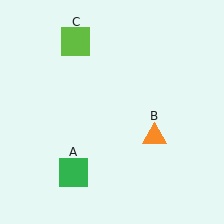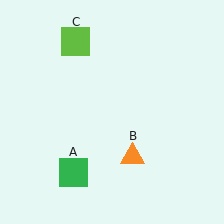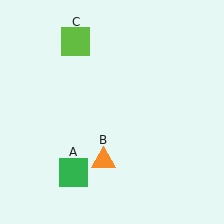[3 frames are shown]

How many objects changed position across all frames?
1 object changed position: orange triangle (object B).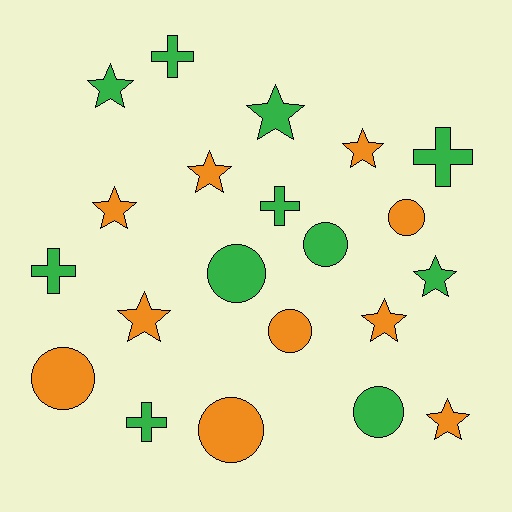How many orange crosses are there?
There are no orange crosses.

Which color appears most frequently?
Green, with 11 objects.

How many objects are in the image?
There are 21 objects.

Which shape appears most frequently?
Star, with 9 objects.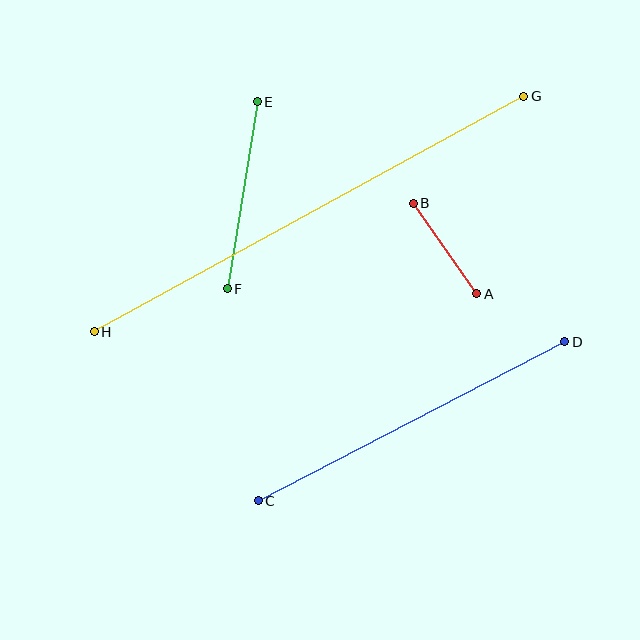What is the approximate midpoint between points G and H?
The midpoint is at approximately (309, 214) pixels.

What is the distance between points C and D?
The distance is approximately 345 pixels.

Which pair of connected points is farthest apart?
Points G and H are farthest apart.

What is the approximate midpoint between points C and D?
The midpoint is at approximately (411, 421) pixels.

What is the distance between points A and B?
The distance is approximately 111 pixels.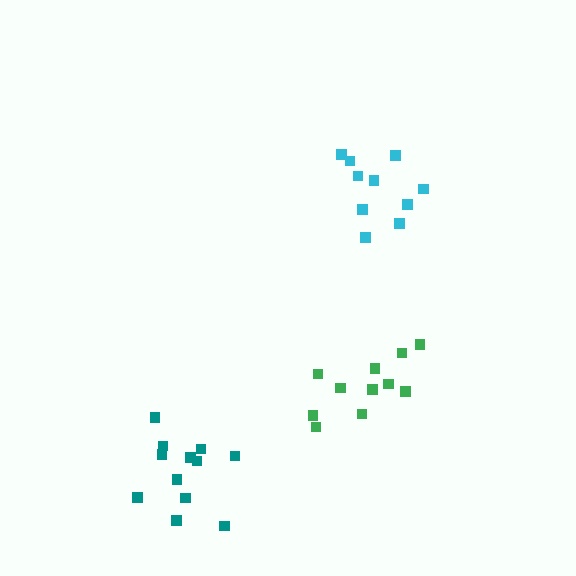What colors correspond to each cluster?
The clusters are colored: cyan, teal, green.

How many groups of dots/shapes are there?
There are 3 groups.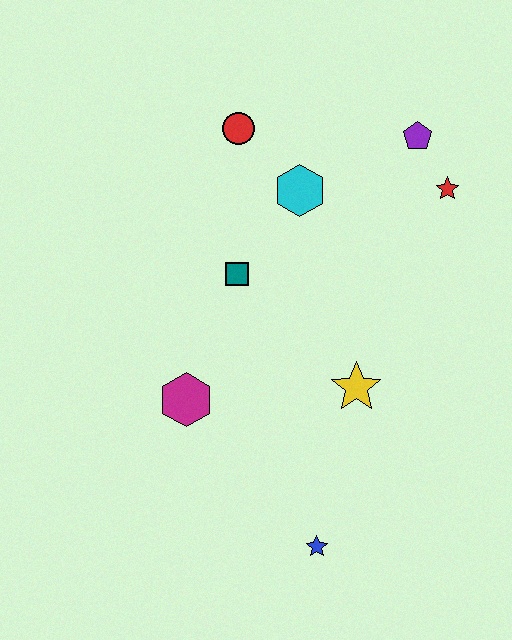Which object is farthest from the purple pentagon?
The blue star is farthest from the purple pentagon.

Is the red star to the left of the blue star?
No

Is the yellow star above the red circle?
No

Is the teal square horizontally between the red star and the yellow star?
No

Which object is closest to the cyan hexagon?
The red circle is closest to the cyan hexagon.